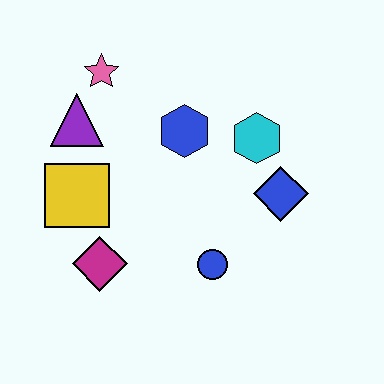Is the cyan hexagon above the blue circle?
Yes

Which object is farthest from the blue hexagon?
The magenta diamond is farthest from the blue hexagon.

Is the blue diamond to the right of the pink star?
Yes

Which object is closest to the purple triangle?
The pink star is closest to the purple triangle.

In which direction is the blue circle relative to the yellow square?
The blue circle is to the right of the yellow square.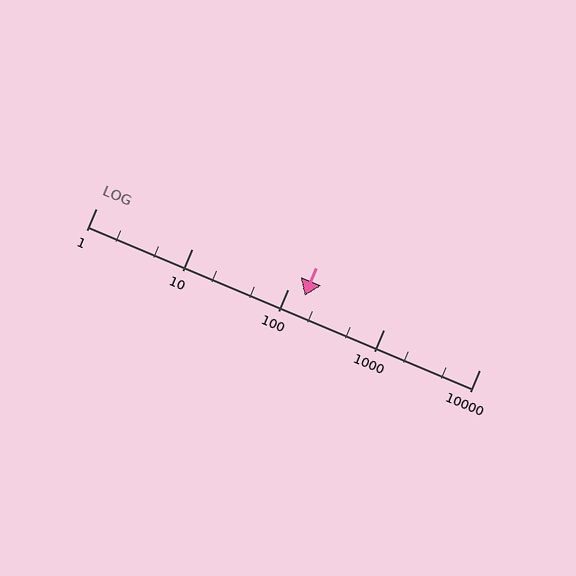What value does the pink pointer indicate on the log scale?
The pointer indicates approximately 150.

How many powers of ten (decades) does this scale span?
The scale spans 4 decades, from 1 to 10000.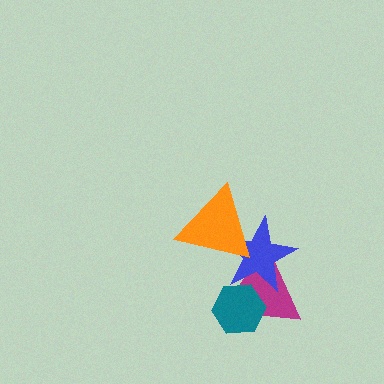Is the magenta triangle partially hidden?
Yes, it is partially covered by another shape.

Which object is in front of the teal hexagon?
The blue star is in front of the teal hexagon.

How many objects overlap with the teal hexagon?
2 objects overlap with the teal hexagon.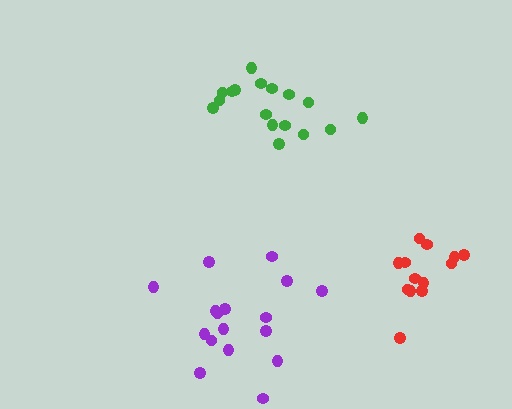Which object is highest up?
The green cluster is topmost.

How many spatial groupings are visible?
There are 3 spatial groupings.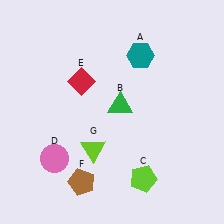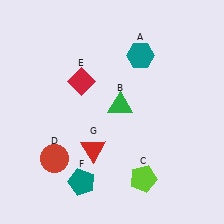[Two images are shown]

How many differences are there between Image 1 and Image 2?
There are 3 differences between the two images.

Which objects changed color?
D changed from pink to red. F changed from brown to teal. G changed from lime to red.